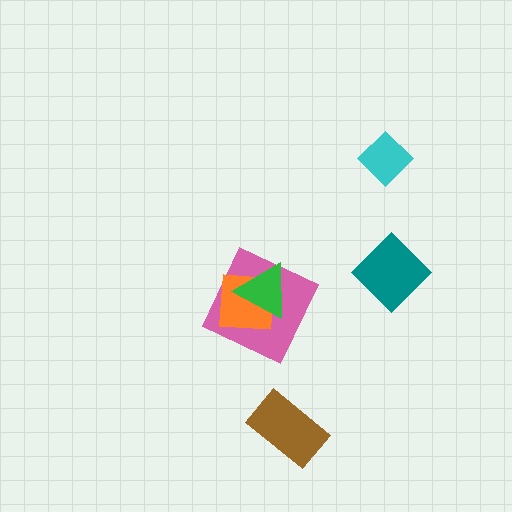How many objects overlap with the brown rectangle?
0 objects overlap with the brown rectangle.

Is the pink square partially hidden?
Yes, it is partially covered by another shape.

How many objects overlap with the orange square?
2 objects overlap with the orange square.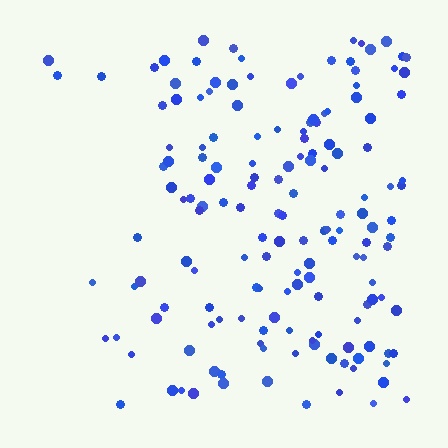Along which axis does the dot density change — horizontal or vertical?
Horizontal.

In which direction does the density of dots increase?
From left to right, with the right side densest.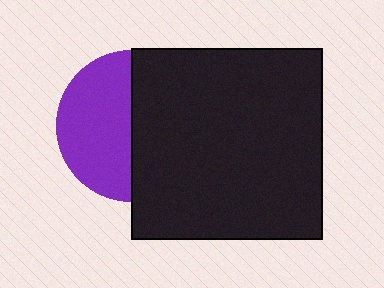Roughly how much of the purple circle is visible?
About half of it is visible (roughly 50%).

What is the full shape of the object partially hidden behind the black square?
The partially hidden object is a purple circle.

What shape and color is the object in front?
The object in front is a black square.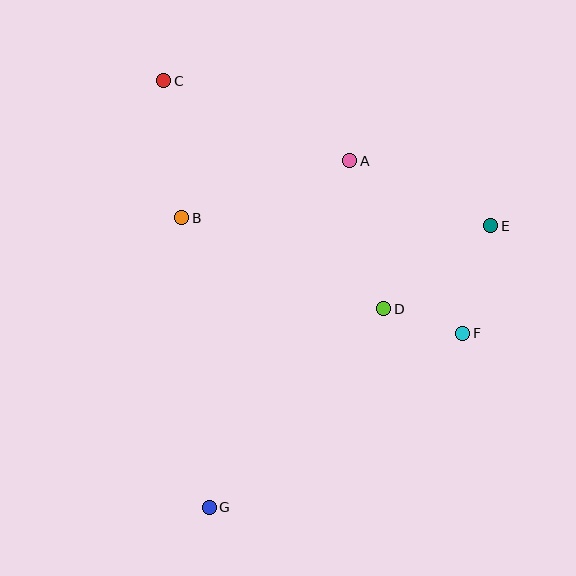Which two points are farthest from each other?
Points C and G are farthest from each other.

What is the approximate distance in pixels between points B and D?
The distance between B and D is approximately 221 pixels.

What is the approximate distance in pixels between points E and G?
The distance between E and G is approximately 398 pixels.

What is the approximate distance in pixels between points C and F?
The distance between C and F is approximately 391 pixels.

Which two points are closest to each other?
Points D and F are closest to each other.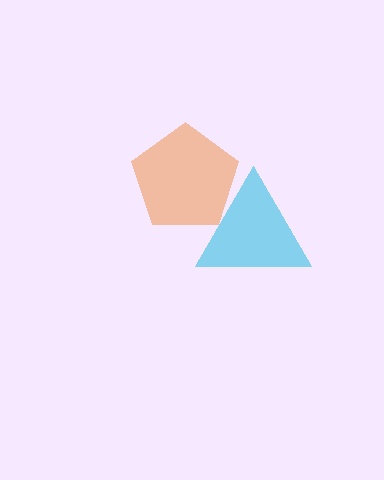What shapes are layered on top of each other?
The layered shapes are: a cyan triangle, an orange pentagon.